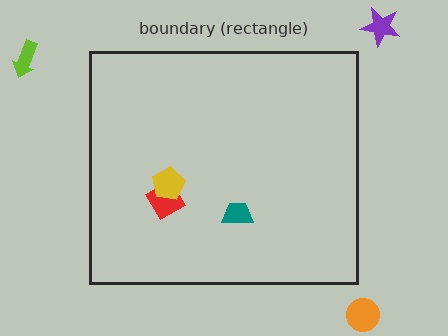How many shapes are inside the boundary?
3 inside, 3 outside.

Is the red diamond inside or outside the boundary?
Inside.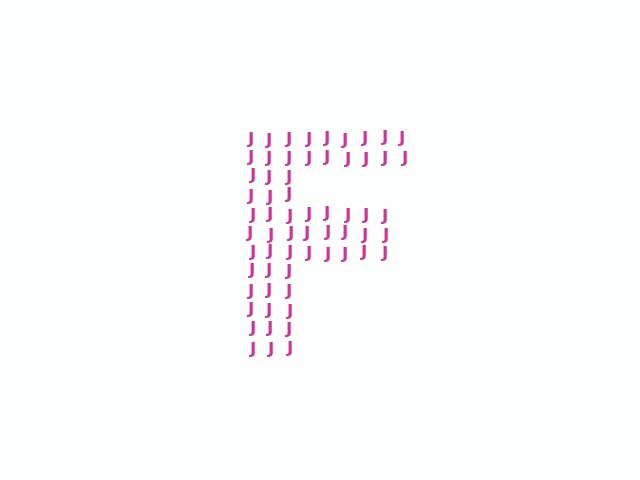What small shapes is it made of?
It is made of small letter J's.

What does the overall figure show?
The overall figure shows the letter F.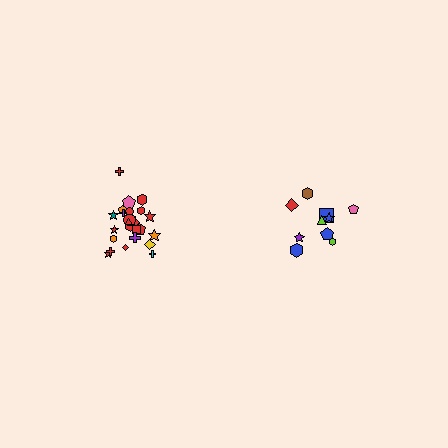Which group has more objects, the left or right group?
The left group.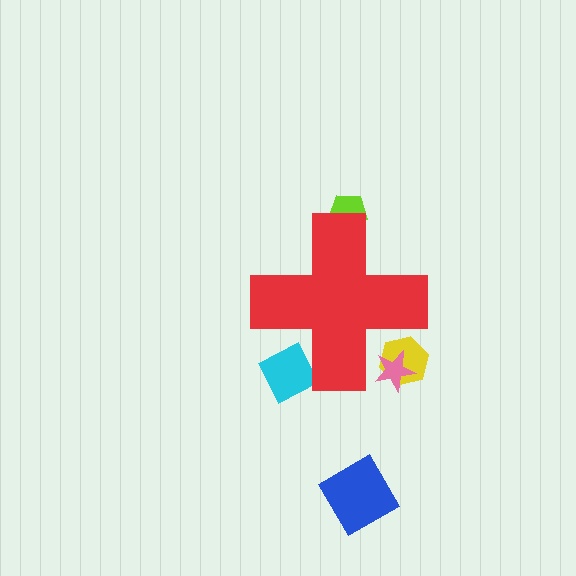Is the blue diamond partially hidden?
No, the blue diamond is fully visible.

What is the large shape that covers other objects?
A red cross.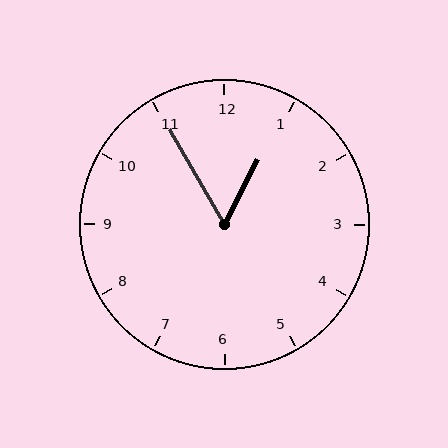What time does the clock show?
12:55.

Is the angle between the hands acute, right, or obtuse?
It is acute.